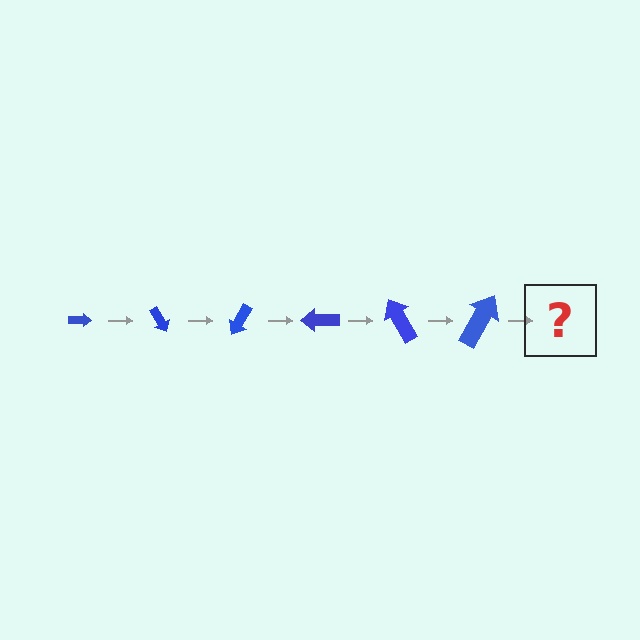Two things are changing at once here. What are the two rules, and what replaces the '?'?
The two rules are that the arrow grows larger each step and it rotates 60 degrees each step. The '?' should be an arrow, larger than the previous one and rotated 360 degrees from the start.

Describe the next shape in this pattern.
It should be an arrow, larger than the previous one and rotated 360 degrees from the start.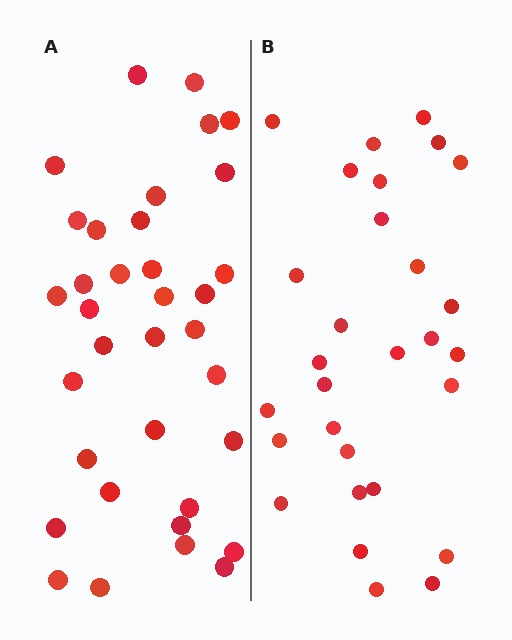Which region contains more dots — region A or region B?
Region A (the left region) has more dots.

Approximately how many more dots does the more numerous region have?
Region A has about 6 more dots than region B.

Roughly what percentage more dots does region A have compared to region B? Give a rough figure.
About 20% more.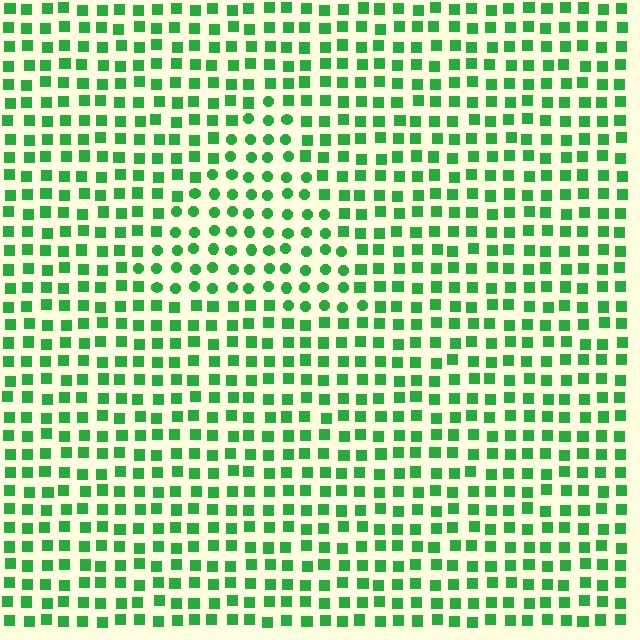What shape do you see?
I see a triangle.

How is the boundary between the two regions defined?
The boundary is defined by a change in element shape: circles inside vs. squares outside. All elements share the same color and spacing.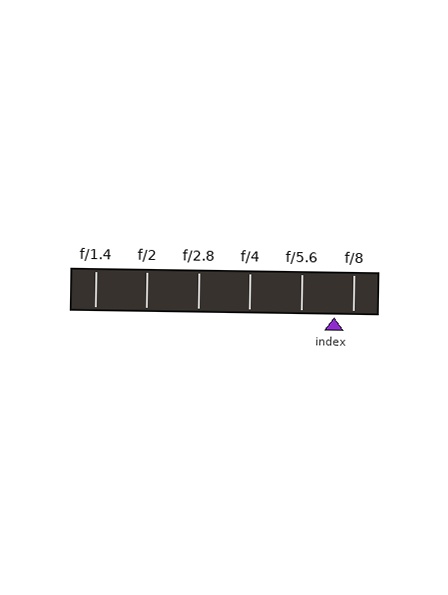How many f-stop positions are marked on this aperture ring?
There are 6 f-stop positions marked.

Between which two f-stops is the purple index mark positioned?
The index mark is between f/5.6 and f/8.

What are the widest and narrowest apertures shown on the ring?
The widest aperture shown is f/1.4 and the narrowest is f/8.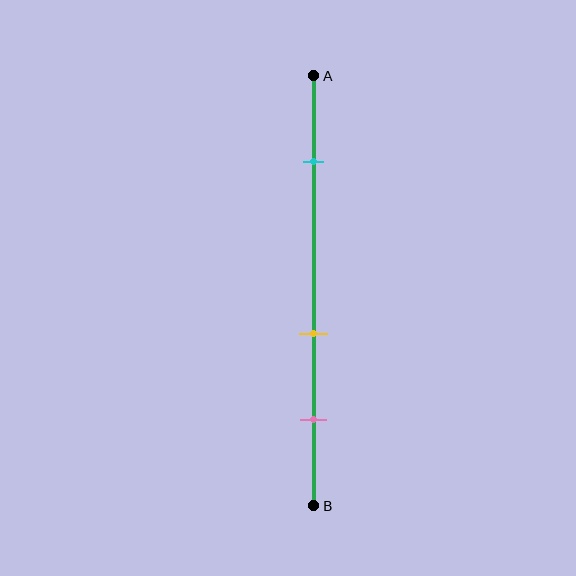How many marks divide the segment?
There are 3 marks dividing the segment.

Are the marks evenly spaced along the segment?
No, the marks are not evenly spaced.